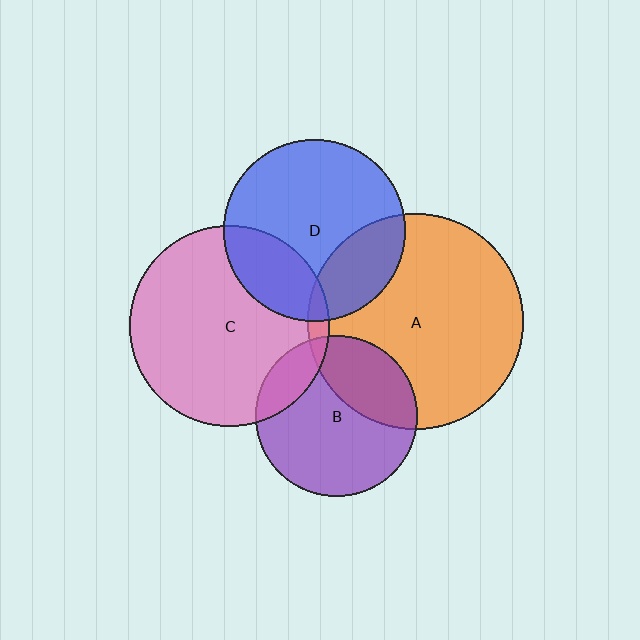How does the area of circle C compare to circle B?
Approximately 1.5 times.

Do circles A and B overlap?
Yes.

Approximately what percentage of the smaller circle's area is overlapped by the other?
Approximately 30%.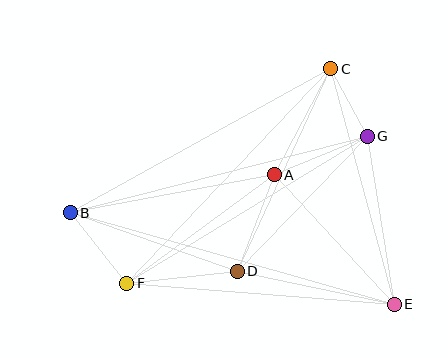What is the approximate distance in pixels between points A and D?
The distance between A and D is approximately 103 pixels.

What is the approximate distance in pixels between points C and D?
The distance between C and D is approximately 223 pixels.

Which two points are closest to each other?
Points C and G are closest to each other.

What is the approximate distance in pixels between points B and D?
The distance between B and D is approximately 177 pixels.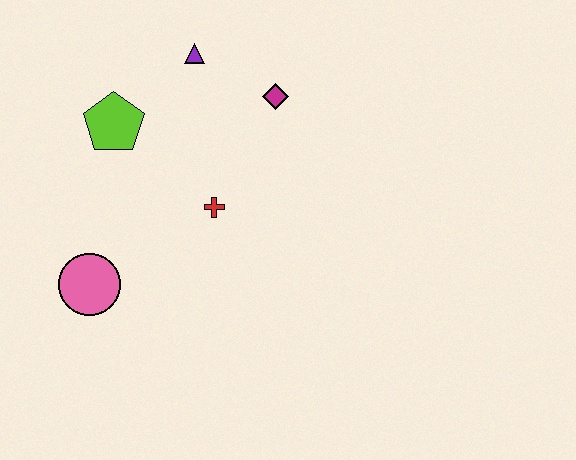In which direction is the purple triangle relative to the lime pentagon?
The purple triangle is to the right of the lime pentagon.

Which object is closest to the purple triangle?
The magenta diamond is closest to the purple triangle.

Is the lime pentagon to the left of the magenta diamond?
Yes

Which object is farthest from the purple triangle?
The pink circle is farthest from the purple triangle.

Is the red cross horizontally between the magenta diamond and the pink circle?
Yes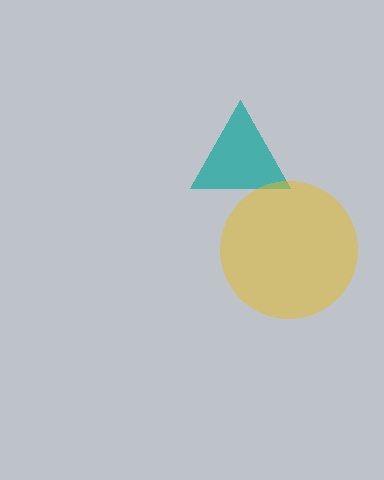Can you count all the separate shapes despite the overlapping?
Yes, there are 2 separate shapes.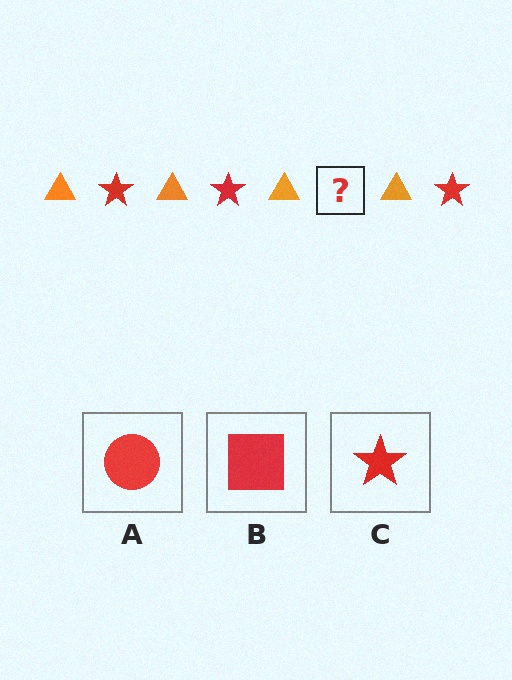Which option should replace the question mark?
Option C.